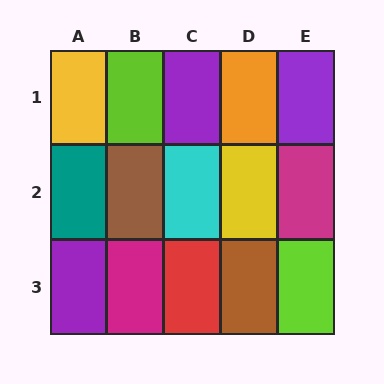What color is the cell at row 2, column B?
Brown.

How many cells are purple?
3 cells are purple.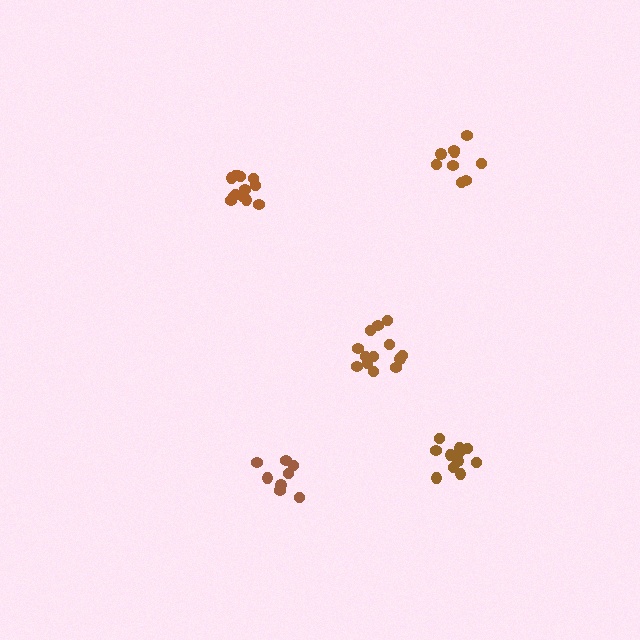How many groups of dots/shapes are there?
There are 5 groups.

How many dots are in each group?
Group 1: 13 dots, Group 2: 9 dots, Group 3: 11 dots, Group 4: 8 dots, Group 5: 13 dots (54 total).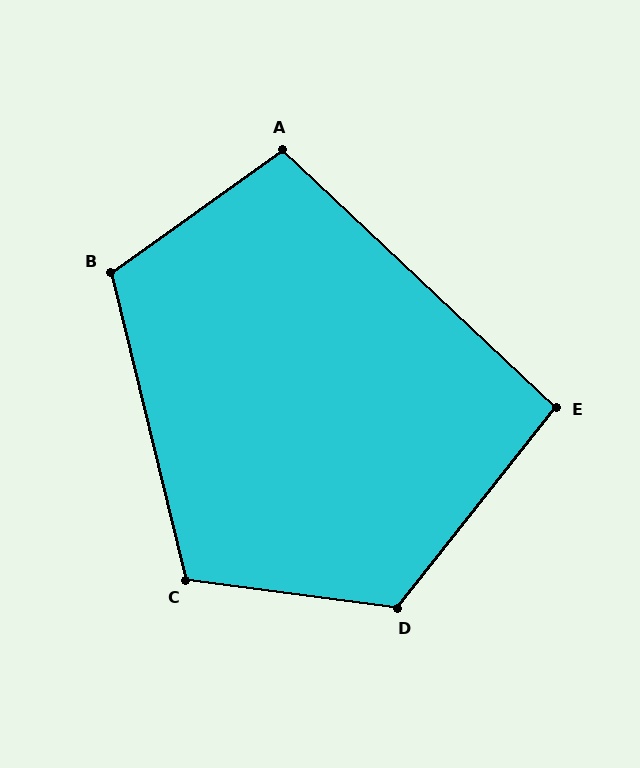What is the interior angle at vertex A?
Approximately 101 degrees (obtuse).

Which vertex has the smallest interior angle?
E, at approximately 95 degrees.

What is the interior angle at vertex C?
Approximately 111 degrees (obtuse).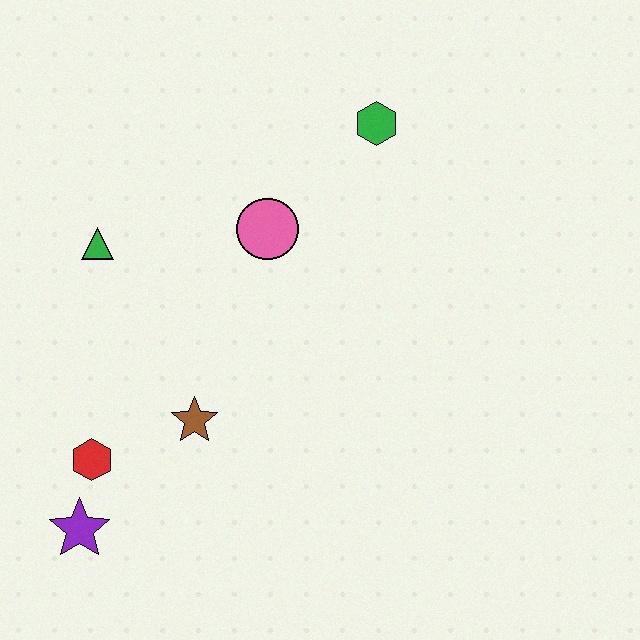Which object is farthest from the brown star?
The green hexagon is farthest from the brown star.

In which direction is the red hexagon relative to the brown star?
The red hexagon is to the left of the brown star.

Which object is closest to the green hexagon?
The pink circle is closest to the green hexagon.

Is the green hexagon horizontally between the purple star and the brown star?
No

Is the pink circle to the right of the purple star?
Yes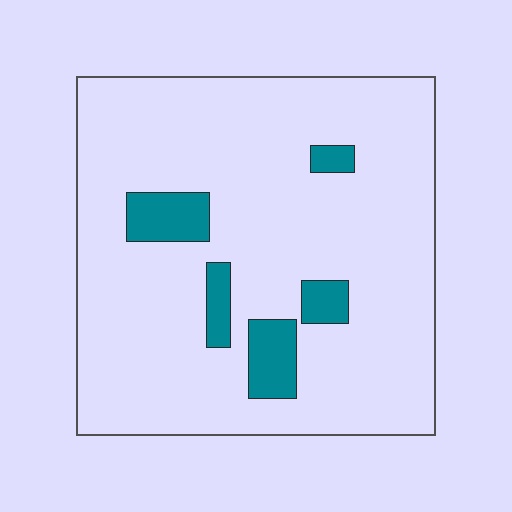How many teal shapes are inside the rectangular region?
5.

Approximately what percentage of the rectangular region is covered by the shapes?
Approximately 10%.